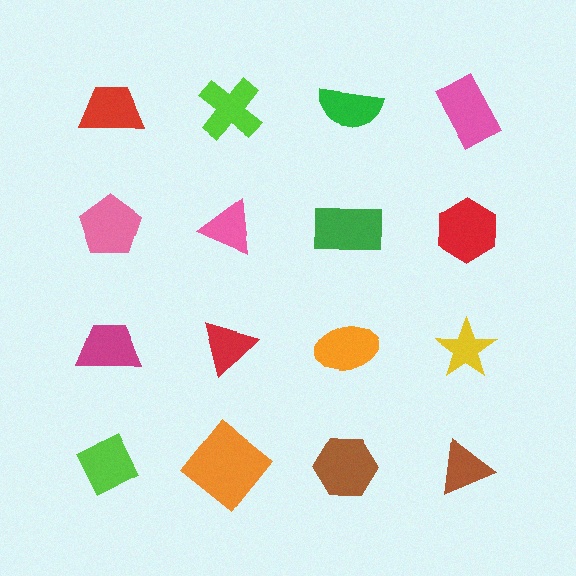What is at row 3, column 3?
An orange ellipse.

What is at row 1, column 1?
A red trapezoid.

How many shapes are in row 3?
4 shapes.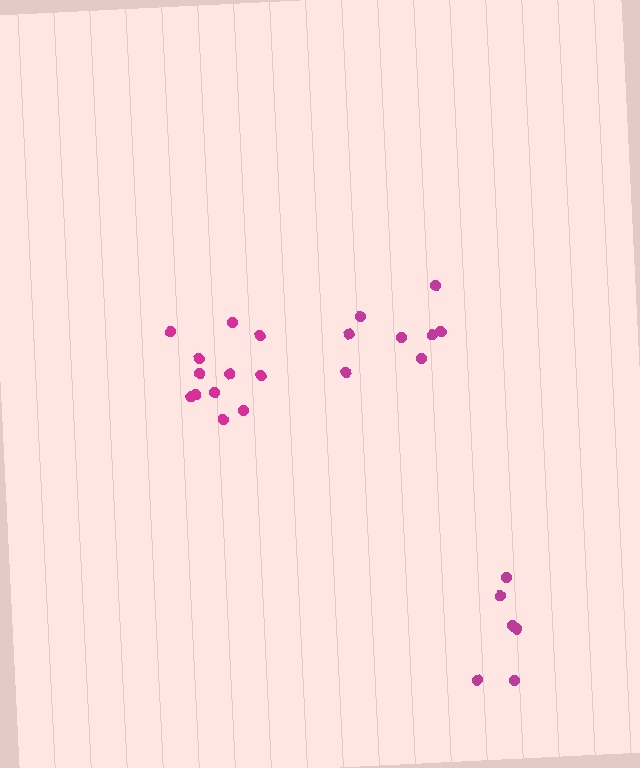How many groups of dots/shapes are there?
There are 3 groups.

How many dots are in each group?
Group 1: 12 dots, Group 2: 6 dots, Group 3: 8 dots (26 total).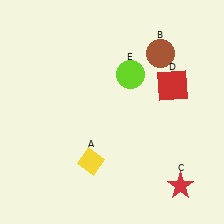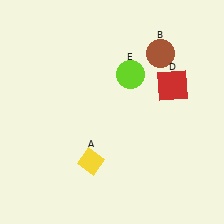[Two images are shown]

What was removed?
The red star (C) was removed in Image 2.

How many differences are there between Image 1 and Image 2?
There is 1 difference between the two images.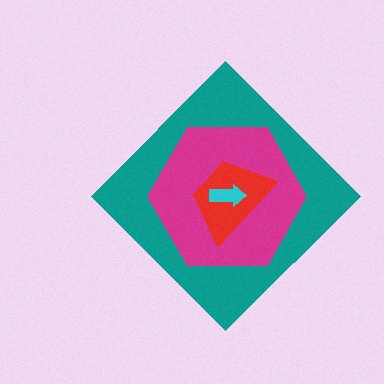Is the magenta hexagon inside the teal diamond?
Yes.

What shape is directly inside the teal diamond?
The magenta hexagon.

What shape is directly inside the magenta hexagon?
The red trapezoid.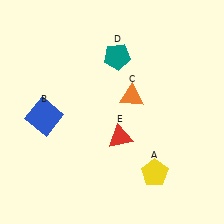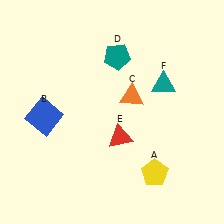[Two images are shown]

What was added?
A teal triangle (F) was added in Image 2.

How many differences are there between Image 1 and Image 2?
There is 1 difference between the two images.